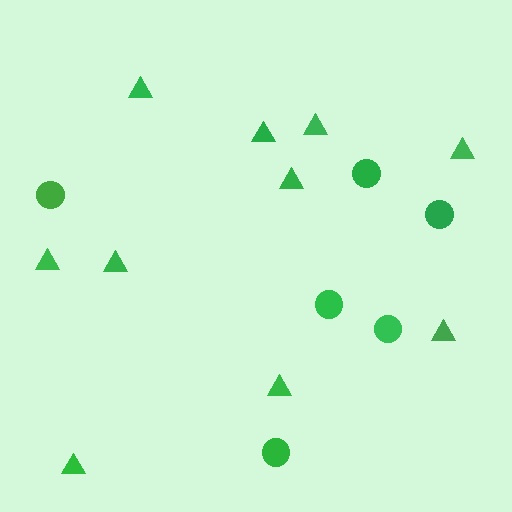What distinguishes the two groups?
There are 2 groups: one group of circles (6) and one group of triangles (10).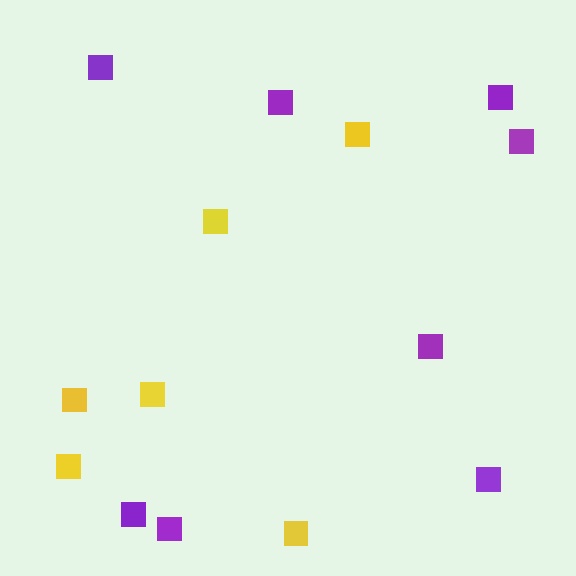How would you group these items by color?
There are 2 groups: one group of purple squares (8) and one group of yellow squares (6).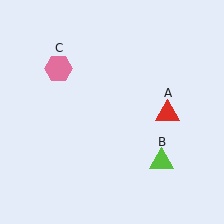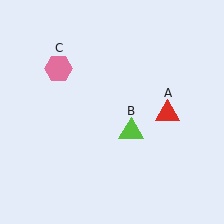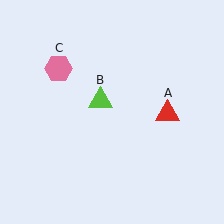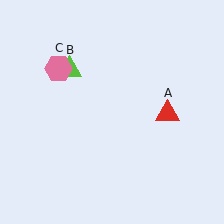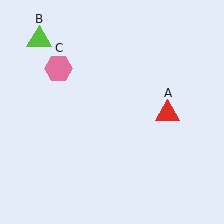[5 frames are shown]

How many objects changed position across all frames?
1 object changed position: lime triangle (object B).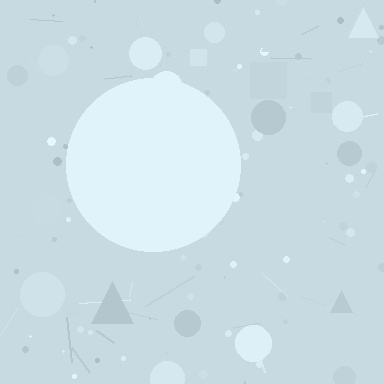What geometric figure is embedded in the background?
A circle is embedded in the background.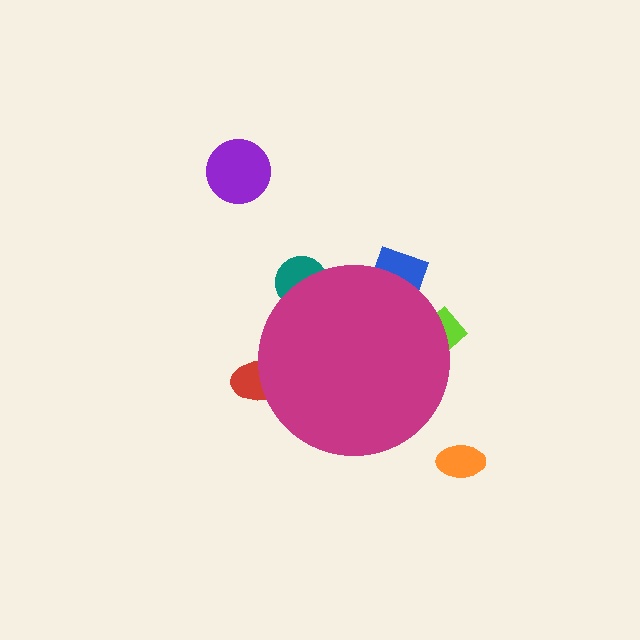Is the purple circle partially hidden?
No, the purple circle is fully visible.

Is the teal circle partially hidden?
Yes, the teal circle is partially hidden behind the magenta circle.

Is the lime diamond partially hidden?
Yes, the lime diamond is partially hidden behind the magenta circle.